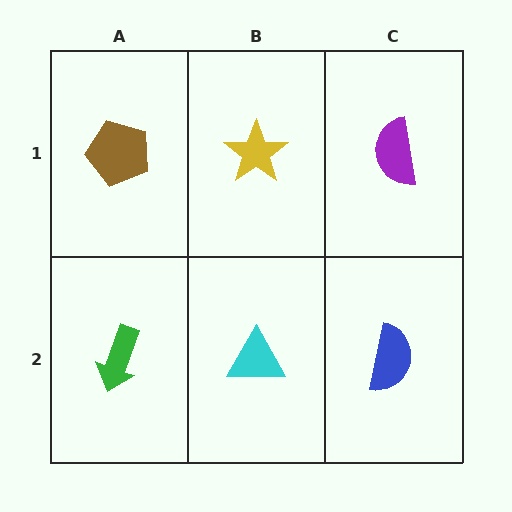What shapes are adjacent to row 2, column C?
A purple semicircle (row 1, column C), a cyan triangle (row 2, column B).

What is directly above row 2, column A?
A brown pentagon.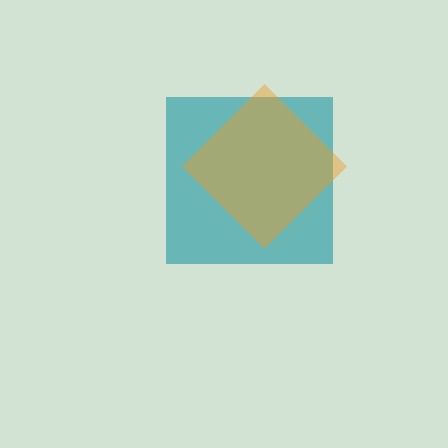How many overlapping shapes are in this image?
There are 2 overlapping shapes in the image.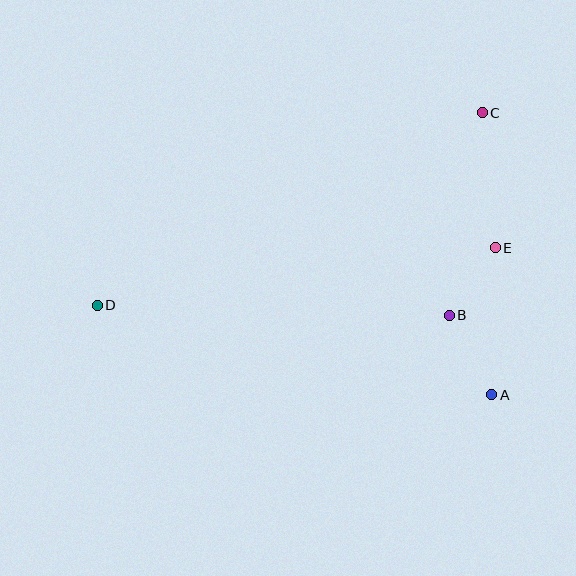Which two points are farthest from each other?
Points C and D are farthest from each other.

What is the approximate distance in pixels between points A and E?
The distance between A and E is approximately 147 pixels.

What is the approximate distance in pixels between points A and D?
The distance between A and D is approximately 405 pixels.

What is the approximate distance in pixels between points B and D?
The distance between B and D is approximately 352 pixels.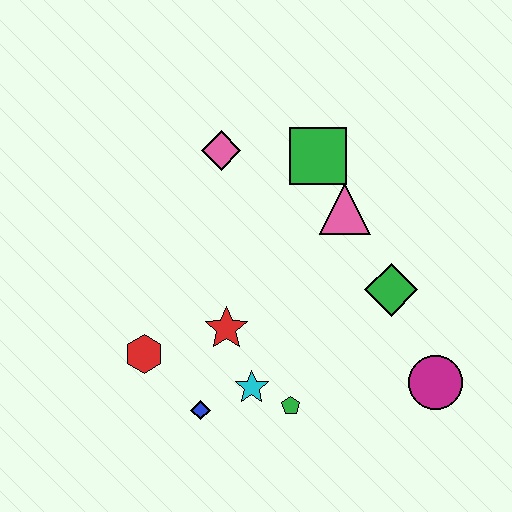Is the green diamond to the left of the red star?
No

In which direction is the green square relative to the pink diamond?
The green square is to the right of the pink diamond.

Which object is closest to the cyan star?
The green pentagon is closest to the cyan star.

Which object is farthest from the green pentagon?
The pink diamond is farthest from the green pentagon.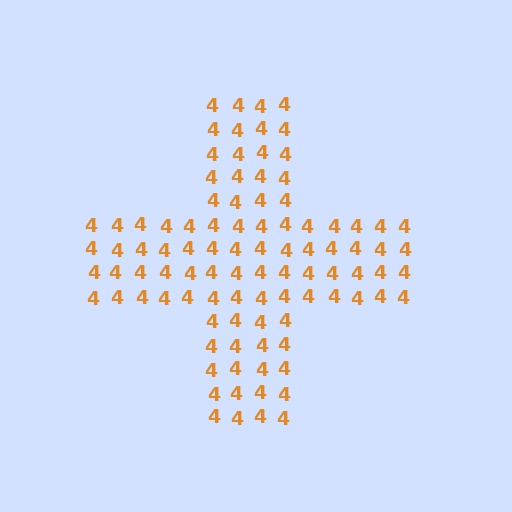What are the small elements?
The small elements are digit 4's.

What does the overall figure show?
The overall figure shows a cross.